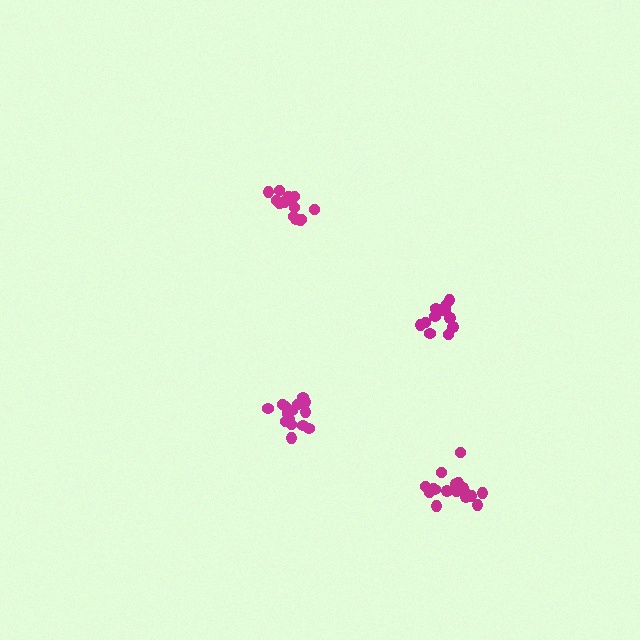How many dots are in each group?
Group 1: 15 dots, Group 2: 12 dots, Group 3: 16 dots, Group 4: 18 dots (61 total).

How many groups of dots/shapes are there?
There are 4 groups.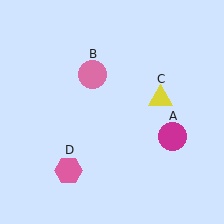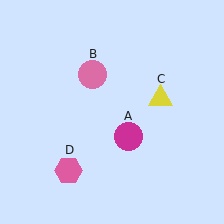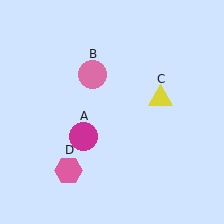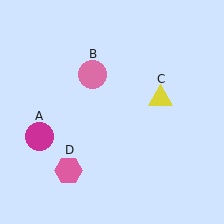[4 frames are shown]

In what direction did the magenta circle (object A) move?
The magenta circle (object A) moved left.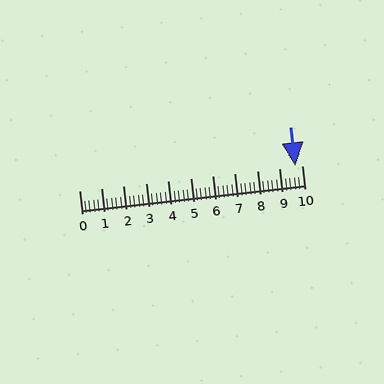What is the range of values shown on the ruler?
The ruler shows values from 0 to 10.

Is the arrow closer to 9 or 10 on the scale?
The arrow is closer to 10.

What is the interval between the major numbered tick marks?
The major tick marks are spaced 1 units apart.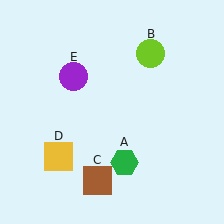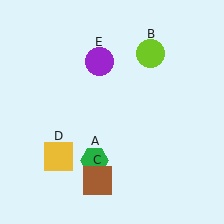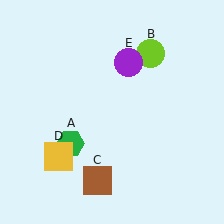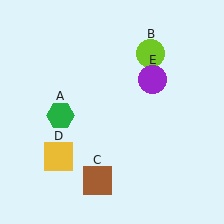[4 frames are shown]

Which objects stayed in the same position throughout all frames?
Lime circle (object B) and brown square (object C) and yellow square (object D) remained stationary.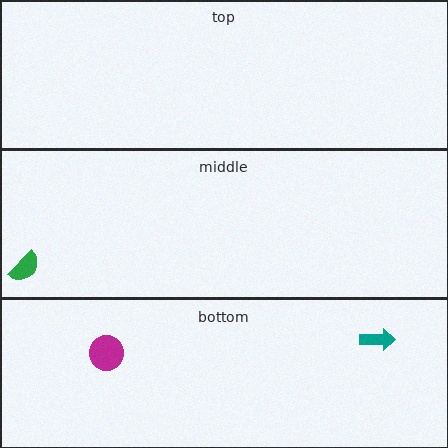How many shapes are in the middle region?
1.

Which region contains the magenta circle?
The bottom region.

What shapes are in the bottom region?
The magenta circle, the teal arrow.